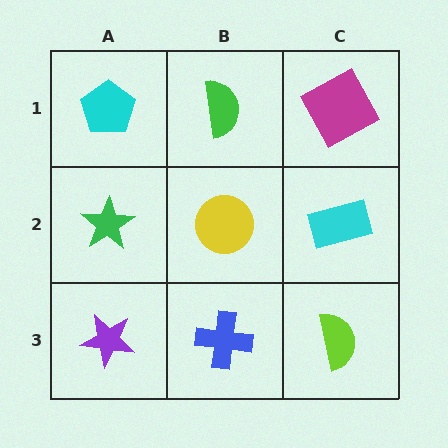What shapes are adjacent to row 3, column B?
A yellow circle (row 2, column B), a purple star (row 3, column A), a lime semicircle (row 3, column C).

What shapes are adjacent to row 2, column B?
A green semicircle (row 1, column B), a blue cross (row 3, column B), a green star (row 2, column A), a cyan rectangle (row 2, column C).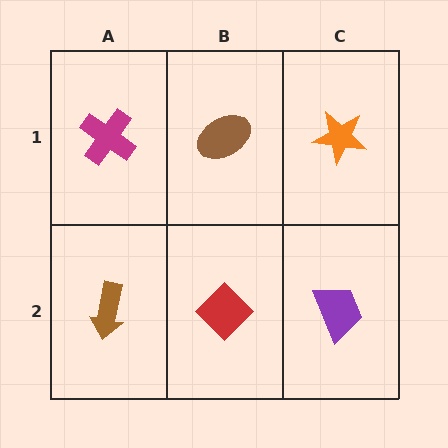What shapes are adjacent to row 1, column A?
A brown arrow (row 2, column A), a brown ellipse (row 1, column B).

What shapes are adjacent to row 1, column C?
A purple trapezoid (row 2, column C), a brown ellipse (row 1, column B).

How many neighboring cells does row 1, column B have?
3.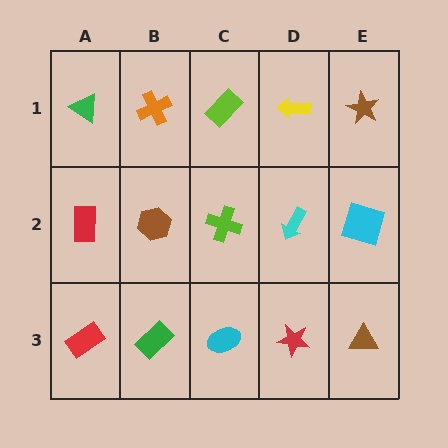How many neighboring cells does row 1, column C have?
3.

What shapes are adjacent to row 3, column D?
A cyan arrow (row 2, column D), a cyan ellipse (row 3, column C), a brown triangle (row 3, column E).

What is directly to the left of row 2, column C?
A brown hexagon.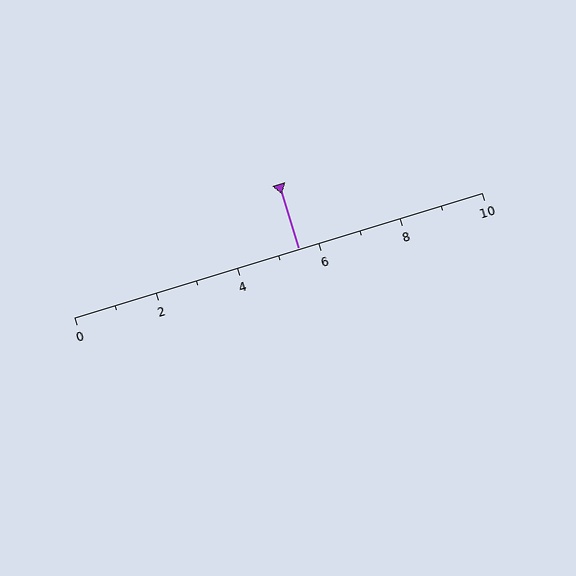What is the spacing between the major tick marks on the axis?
The major ticks are spaced 2 apart.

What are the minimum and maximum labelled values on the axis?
The axis runs from 0 to 10.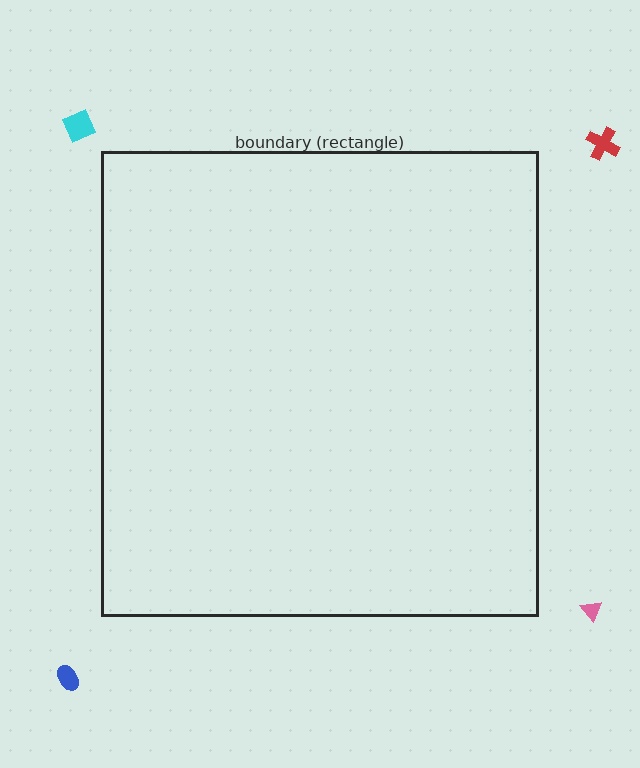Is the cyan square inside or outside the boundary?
Outside.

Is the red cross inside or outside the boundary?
Outside.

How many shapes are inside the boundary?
0 inside, 4 outside.